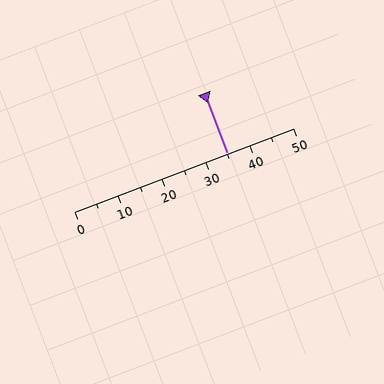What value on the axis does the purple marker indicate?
The marker indicates approximately 35.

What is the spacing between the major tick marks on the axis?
The major ticks are spaced 10 apart.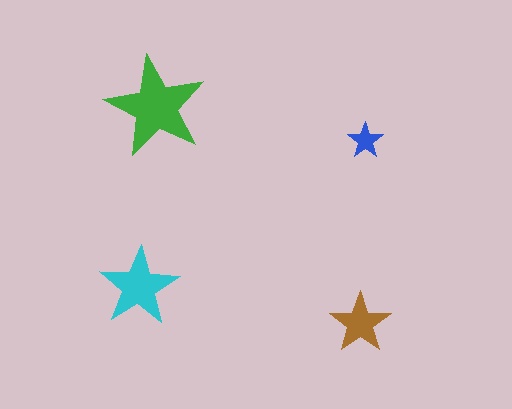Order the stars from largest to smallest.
the green one, the cyan one, the brown one, the blue one.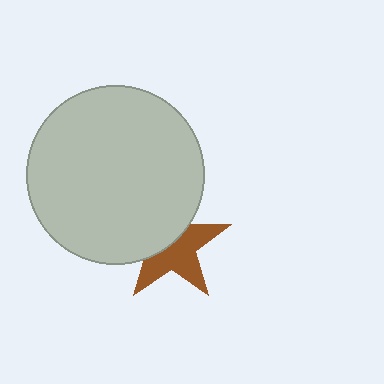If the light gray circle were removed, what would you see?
You would see the complete brown star.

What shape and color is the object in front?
The object in front is a light gray circle.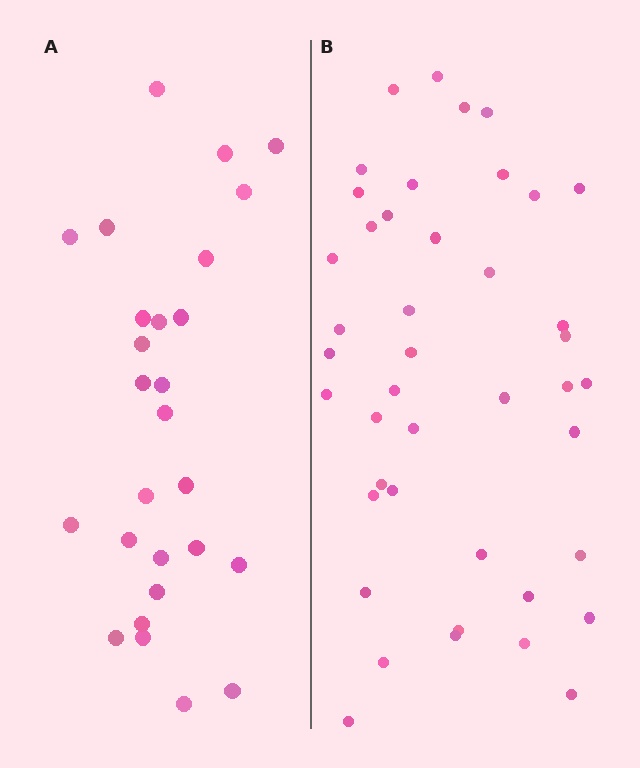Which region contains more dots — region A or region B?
Region B (the right region) has more dots.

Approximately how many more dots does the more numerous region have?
Region B has approximately 15 more dots than region A.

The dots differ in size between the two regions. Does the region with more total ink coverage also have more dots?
No. Region A has more total ink coverage because its dots are larger, but region B actually contains more individual dots. Total area can be misleading — the number of items is what matters here.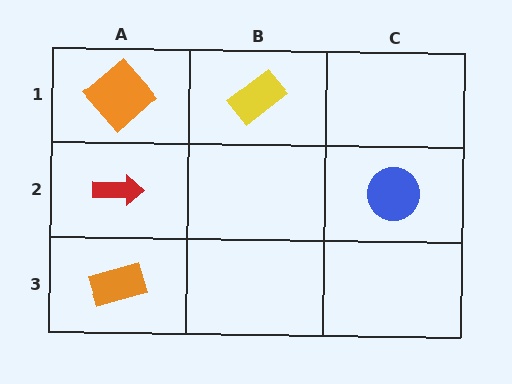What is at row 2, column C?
A blue circle.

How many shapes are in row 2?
2 shapes.